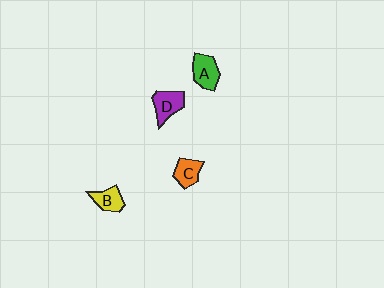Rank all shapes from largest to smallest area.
From largest to smallest: A (green), D (purple), C (orange), B (yellow).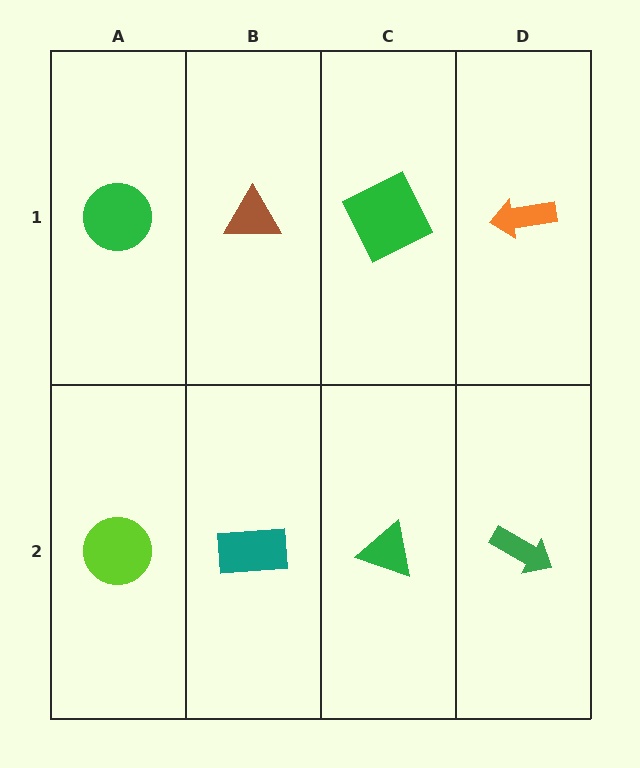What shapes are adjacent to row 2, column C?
A green square (row 1, column C), a teal rectangle (row 2, column B), a green arrow (row 2, column D).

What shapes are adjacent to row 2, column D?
An orange arrow (row 1, column D), a green triangle (row 2, column C).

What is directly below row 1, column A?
A lime circle.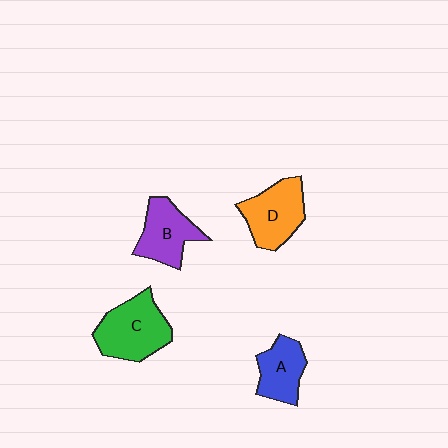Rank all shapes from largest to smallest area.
From largest to smallest: C (green), D (orange), B (purple), A (blue).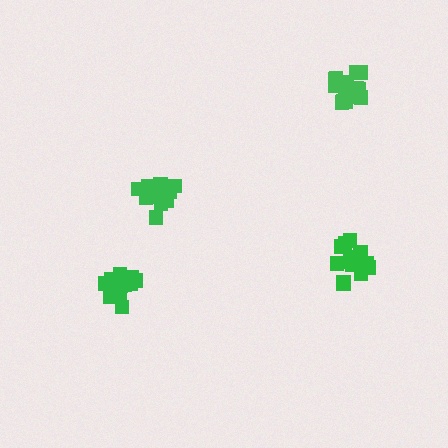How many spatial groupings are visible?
There are 4 spatial groupings.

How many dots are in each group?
Group 1: 17 dots, Group 2: 15 dots, Group 3: 15 dots, Group 4: 17 dots (64 total).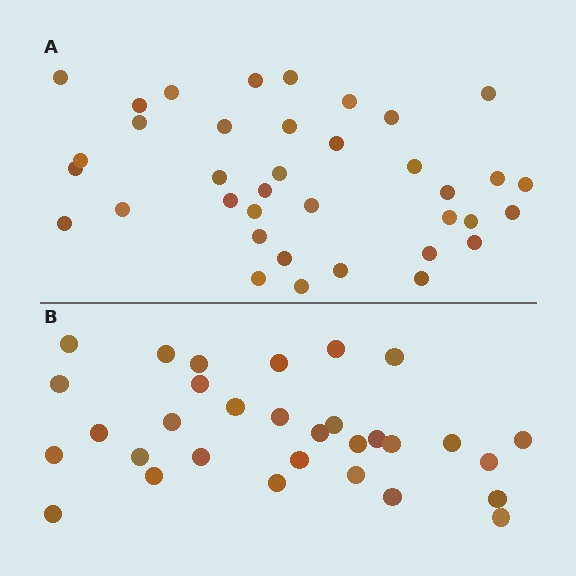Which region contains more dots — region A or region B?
Region A (the top region) has more dots.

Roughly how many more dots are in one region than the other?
Region A has about 6 more dots than region B.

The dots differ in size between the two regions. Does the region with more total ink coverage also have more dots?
No. Region B has more total ink coverage because its dots are larger, but region A actually contains more individual dots. Total area can be misleading — the number of items is what matters here.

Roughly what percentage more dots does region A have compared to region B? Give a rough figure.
About 20% more.